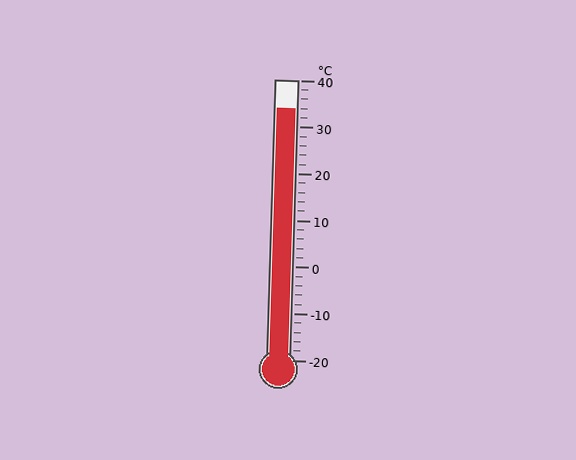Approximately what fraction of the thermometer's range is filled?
The thermometer is filled to approximately 90% of its range.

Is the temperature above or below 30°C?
The temperature is above 30°C.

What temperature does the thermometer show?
The thermometer shows approximately 34°C.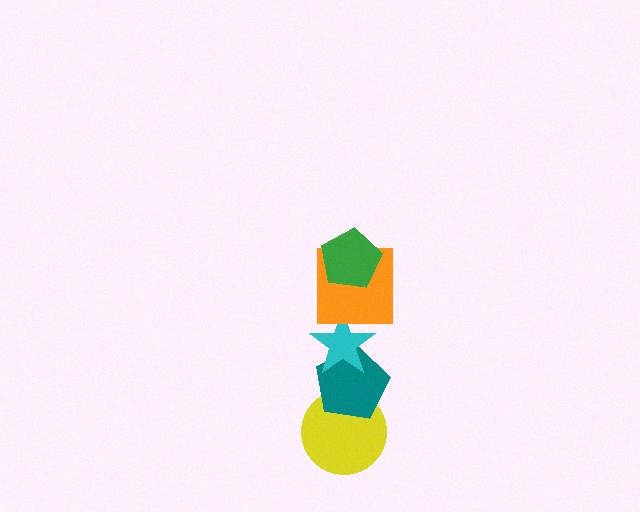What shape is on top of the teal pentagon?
The cyan star is on top of the teal pentagon.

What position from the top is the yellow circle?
The yellow circle is 5th from the top.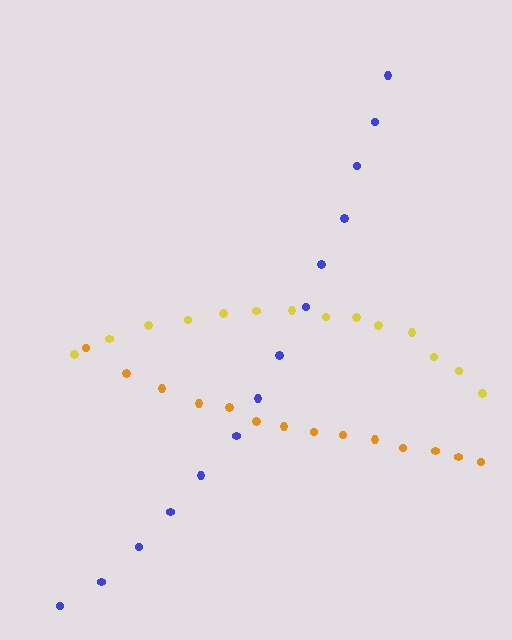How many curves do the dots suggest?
There are 3 distinct paths.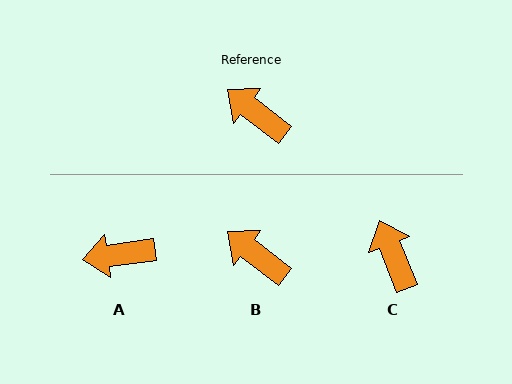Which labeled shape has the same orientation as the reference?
B.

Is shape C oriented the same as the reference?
No, it is off by about 31 degrees.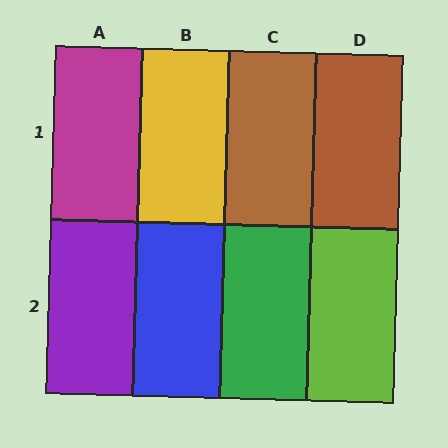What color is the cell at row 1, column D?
Brown.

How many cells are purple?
1 cell is purple.